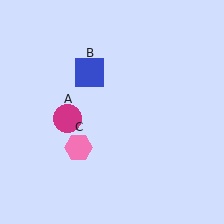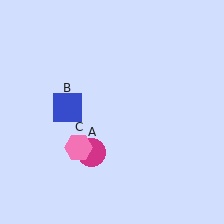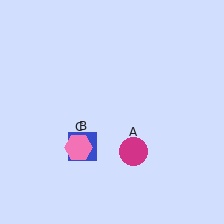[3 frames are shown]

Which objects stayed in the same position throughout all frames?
Pink hexagon (object C) remained stationary.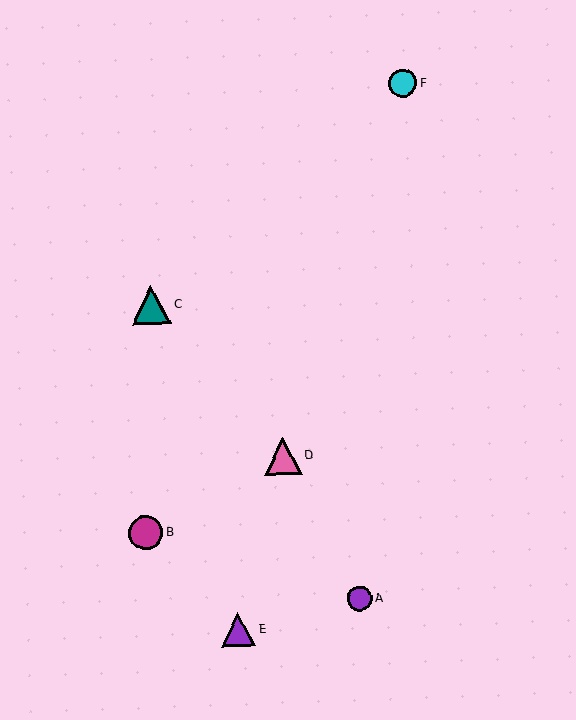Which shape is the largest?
The teal triangle (labeled C) is the largest.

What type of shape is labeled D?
Shape D is a pink triangle.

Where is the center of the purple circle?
The center of the purple circle is at (360, 599).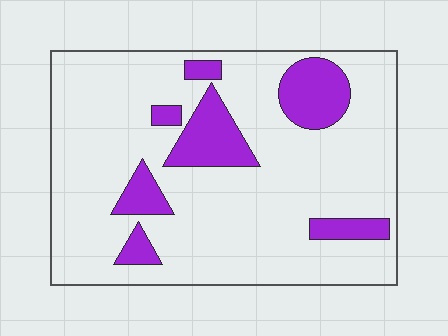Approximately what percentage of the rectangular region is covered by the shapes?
Approximately 20%.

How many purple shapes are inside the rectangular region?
7.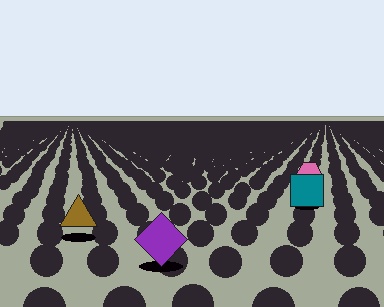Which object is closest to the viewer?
The purple diamond is closest. The texture marks near it are larger and more spread out.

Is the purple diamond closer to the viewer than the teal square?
Yes. The purple diamond is closer — you can tell from the texture gradient: the ground texture is coarser near it.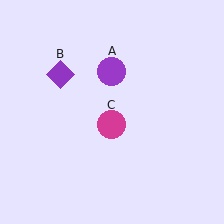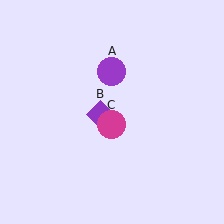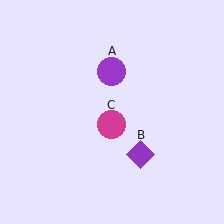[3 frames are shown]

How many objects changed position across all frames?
1 object changed position: purple diamond (object B).